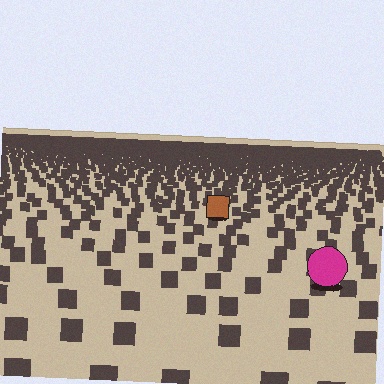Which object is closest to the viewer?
The magenta circle is closest. The texture marks near it are larger and more spread out.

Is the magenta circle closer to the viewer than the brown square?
Yes. The magenta circle is closer — you can tell from the texture gradient: the ground texture is coarser near it.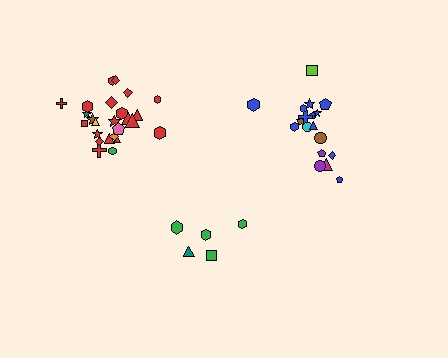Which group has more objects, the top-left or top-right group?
The top-left group.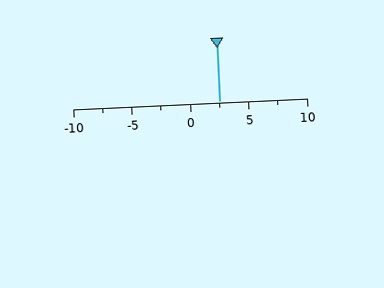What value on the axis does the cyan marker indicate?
The marker indicates approximately 2.5.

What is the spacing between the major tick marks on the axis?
The major ticks are spaced 5 apart.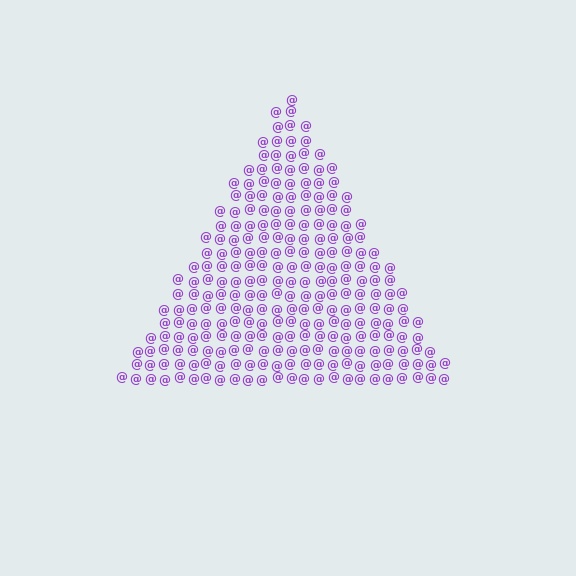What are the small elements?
The small elements are at signs.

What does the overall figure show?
The overall figure shows a triangle.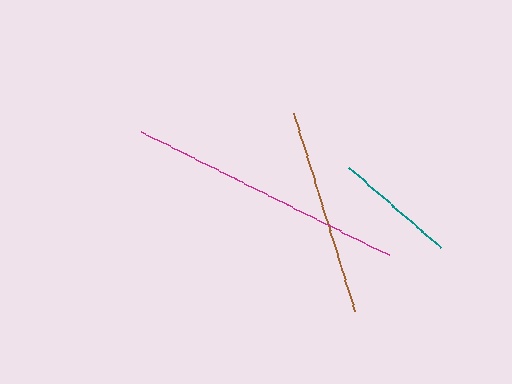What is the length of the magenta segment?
The magenta segment is approximately 276 pixels long.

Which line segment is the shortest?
The teal line is the shortest at approximately 122 pixels.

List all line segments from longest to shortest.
From longest to shortest: magenta, brown, teal.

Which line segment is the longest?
The magenta line is the longest at approximately 276 pixels.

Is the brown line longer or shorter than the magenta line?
The magenta line is longer than the brown line.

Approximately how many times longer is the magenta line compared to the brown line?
The magenta line is approximately 1.3 times the length of the brown line.